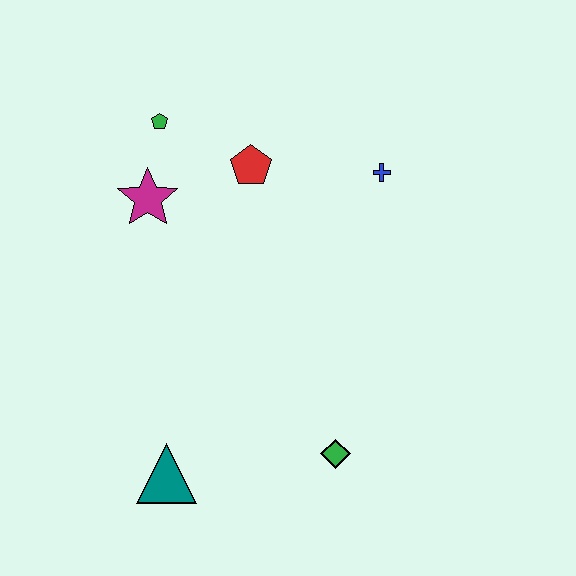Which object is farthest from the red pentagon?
The teal triangle is farthest from the red pentagon.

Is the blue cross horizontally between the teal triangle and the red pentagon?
No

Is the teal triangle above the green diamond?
No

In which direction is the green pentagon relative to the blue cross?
The green pentagon is to the left of the blue cross.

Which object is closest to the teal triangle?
The green diamond is closest to the teal triangle.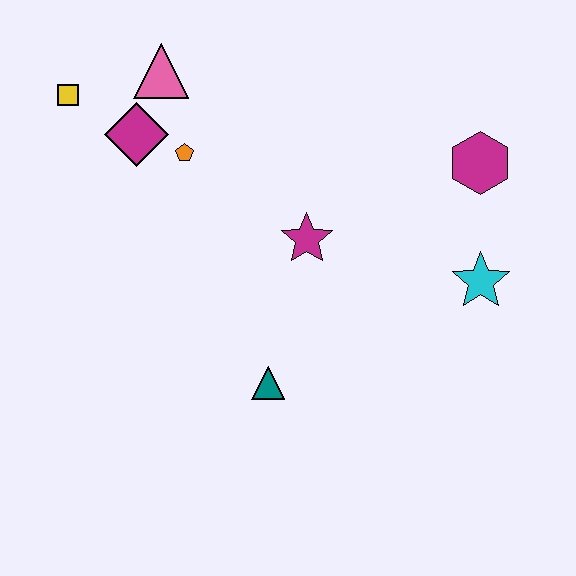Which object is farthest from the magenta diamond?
The cyan star is farthest from the magenta diamond.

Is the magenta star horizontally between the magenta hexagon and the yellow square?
Yes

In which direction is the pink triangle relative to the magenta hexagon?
The pink triangle is to the left of the magenta hexagon.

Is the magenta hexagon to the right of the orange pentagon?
Yes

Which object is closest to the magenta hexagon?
The cyan star is closest to the magenta hexagon.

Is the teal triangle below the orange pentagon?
Yes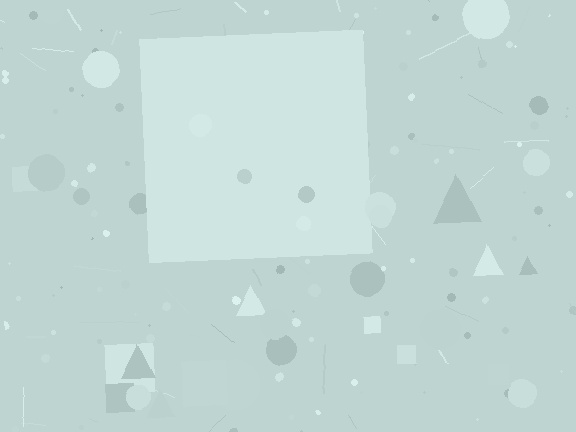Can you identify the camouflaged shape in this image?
The camouflaged shape is a square.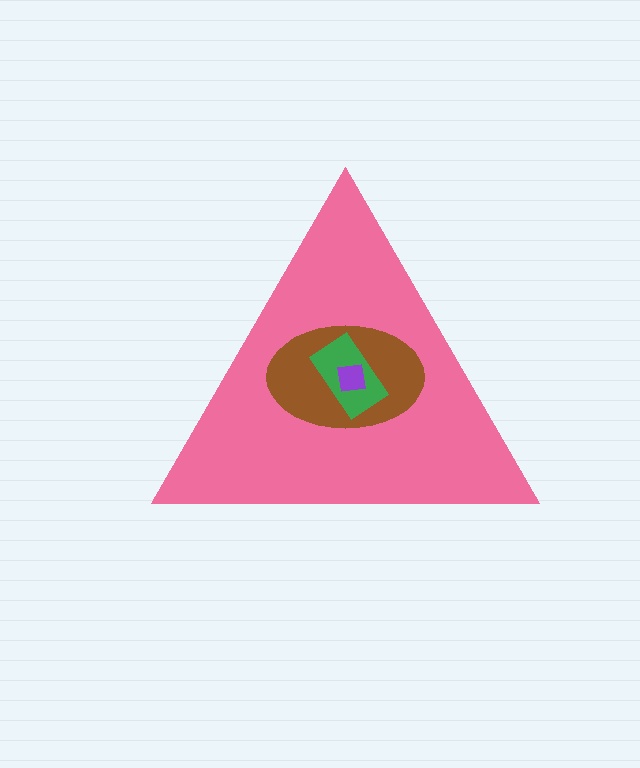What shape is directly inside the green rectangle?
The purple square.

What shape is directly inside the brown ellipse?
The green rectangle.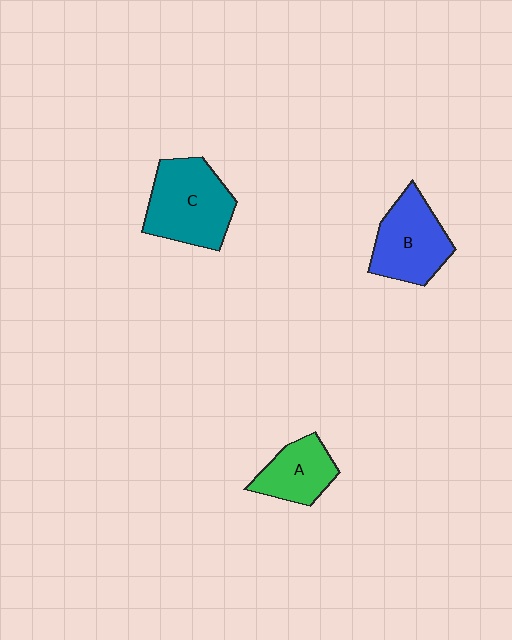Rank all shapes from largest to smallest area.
From largest to smallest: C (teal), B (blue), A (green).